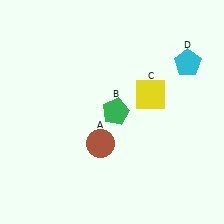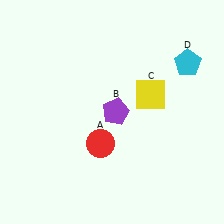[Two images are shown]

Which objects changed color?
A changed from brown to red. B changed from green to purple.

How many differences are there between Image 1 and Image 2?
There are 2 differences between the two images.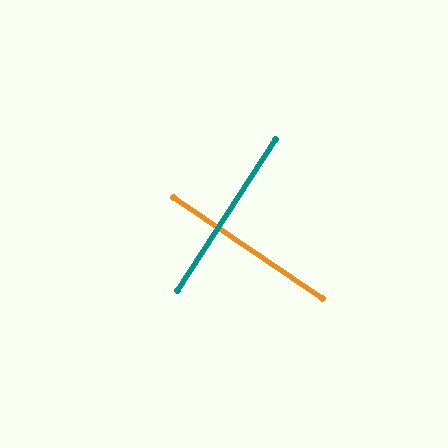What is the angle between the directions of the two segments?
Approximately 89 degrees.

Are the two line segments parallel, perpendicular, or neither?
Perpendicular — they meet at approximately 89°.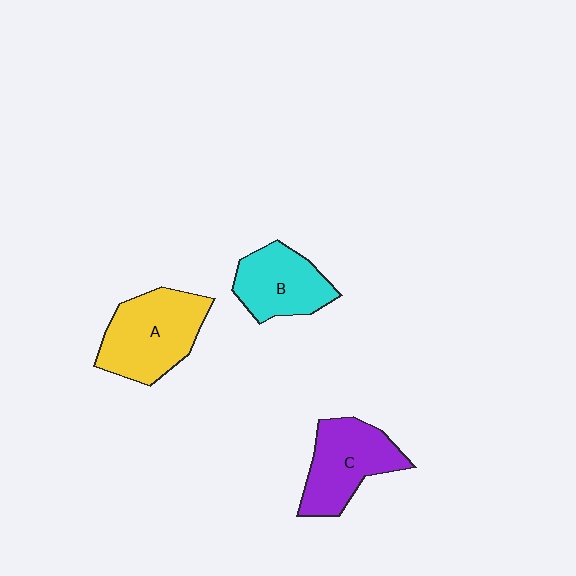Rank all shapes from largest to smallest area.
From largest to smallest: A (yellow), C (purple), B (cyan).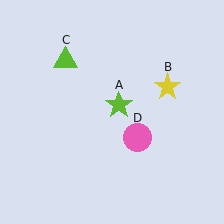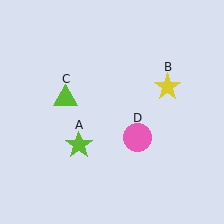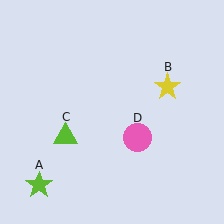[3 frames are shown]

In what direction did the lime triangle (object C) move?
The lime triangle (object C) moved down.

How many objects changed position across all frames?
2 objects changed position: lime star (object A), lime triangle (object C).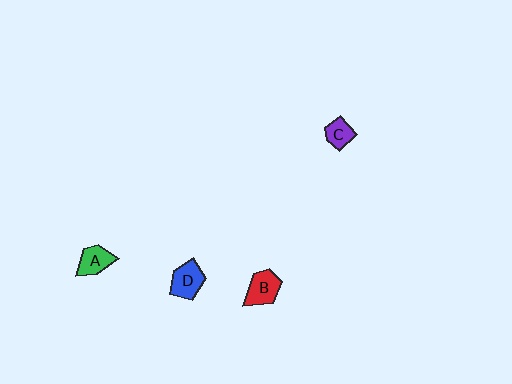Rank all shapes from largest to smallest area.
From largest to smallest: D (blue), B (red), A (green), C (purple).